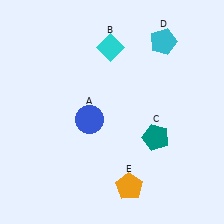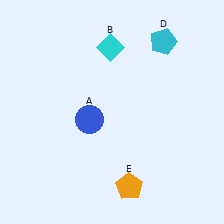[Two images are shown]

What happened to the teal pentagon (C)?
The teal pentagon (C) was removed in Image 2. It was in the bottom-right area of Image 1.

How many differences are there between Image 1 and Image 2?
There is 1 difference between the two images.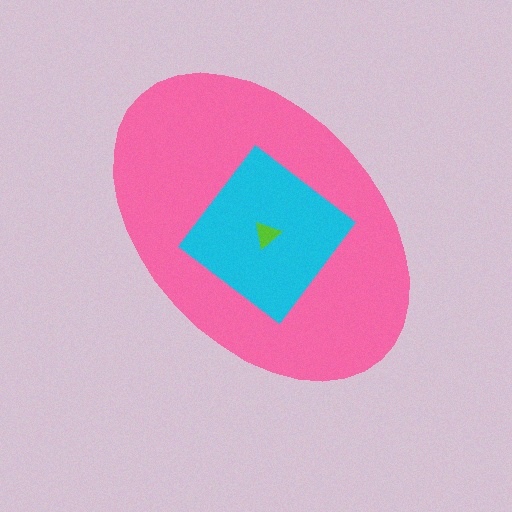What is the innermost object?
The lime triangle.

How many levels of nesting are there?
3.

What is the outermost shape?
The pink ellipse.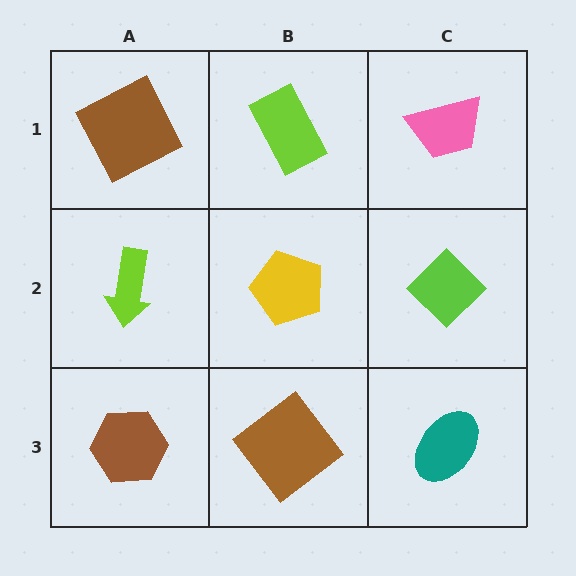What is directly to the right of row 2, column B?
A lime diamond.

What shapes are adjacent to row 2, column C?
A pink trapezoid (row 1, column C), a teal ellipse (row 3, column C), a yellow pentagon (row 2, column B).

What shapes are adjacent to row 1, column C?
A lime diamond (row 2, column C), a lime rectangle (row 1, column B).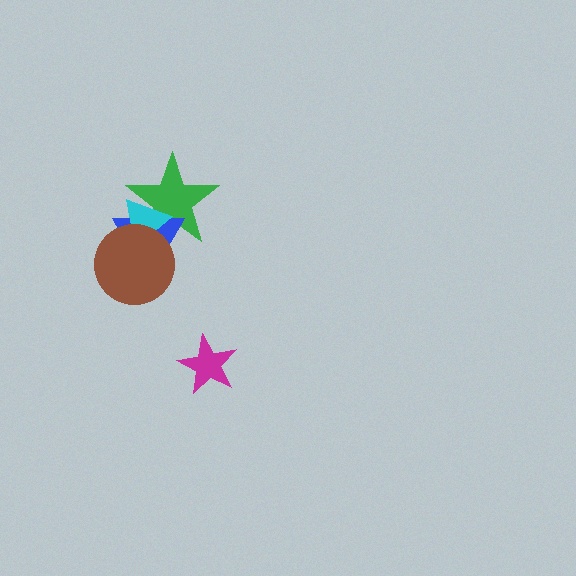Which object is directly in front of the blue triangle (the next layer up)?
The cyan triangle is directly in front of the blue triangle.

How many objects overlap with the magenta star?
0 objects overlap with the magenta star.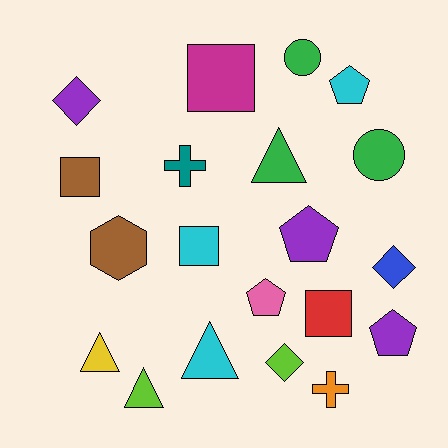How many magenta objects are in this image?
There is 1 magenta object.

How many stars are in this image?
There are no stars.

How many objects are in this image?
There are 20 objects.